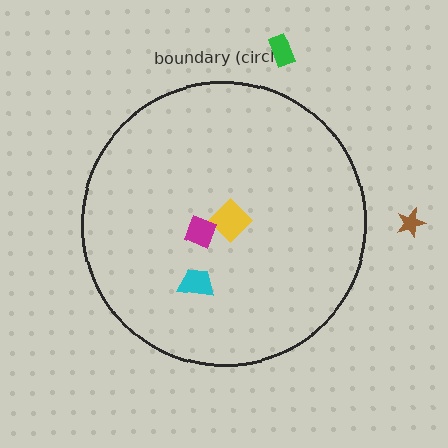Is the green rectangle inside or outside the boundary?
Outside.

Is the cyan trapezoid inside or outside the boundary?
Inside.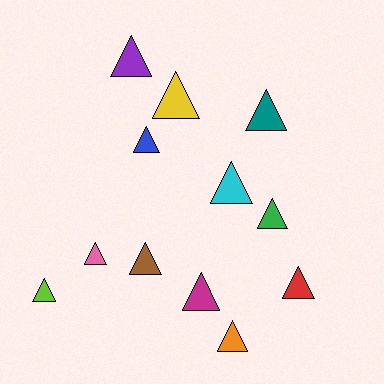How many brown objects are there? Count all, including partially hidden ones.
There is 1 brown object.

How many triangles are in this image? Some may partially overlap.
There are 12 triangles.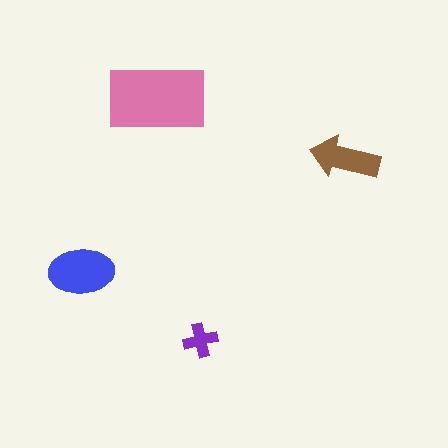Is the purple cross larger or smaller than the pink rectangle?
Smaller.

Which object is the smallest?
The purple cross.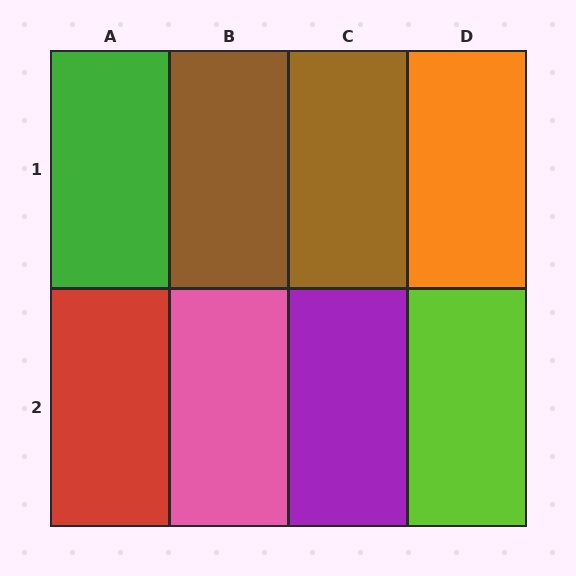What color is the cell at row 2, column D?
Lime.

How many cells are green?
1 cell is green.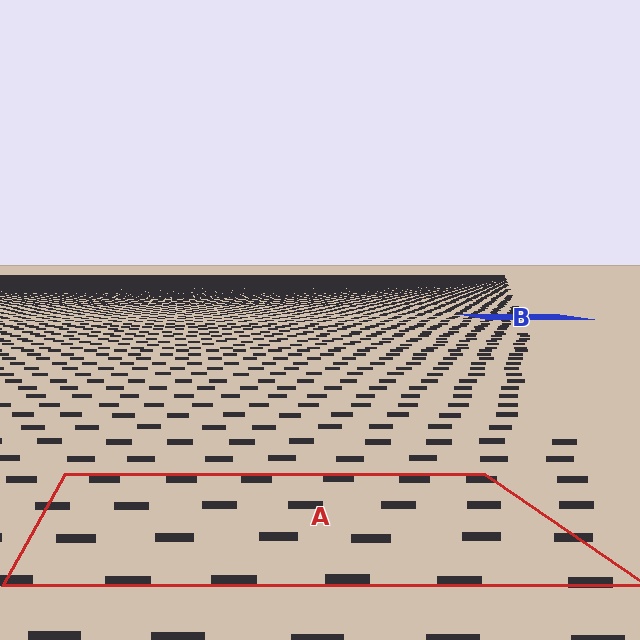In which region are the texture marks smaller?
The texture marks are smaller in region B, because it is farther away.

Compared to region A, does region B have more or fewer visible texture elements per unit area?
Region B has more texture elements per unit area — they are packed more densely because it is farther away.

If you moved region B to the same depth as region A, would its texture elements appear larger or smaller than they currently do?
They would appear larger. At a closer depth, the same texture elements are projected at a bigger on-screen size.